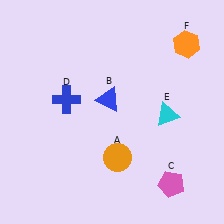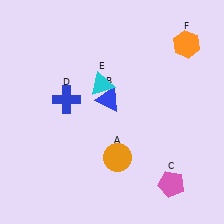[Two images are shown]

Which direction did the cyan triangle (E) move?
The cyan triangle (E) moved left.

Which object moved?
The cyan triangle (E) moved left.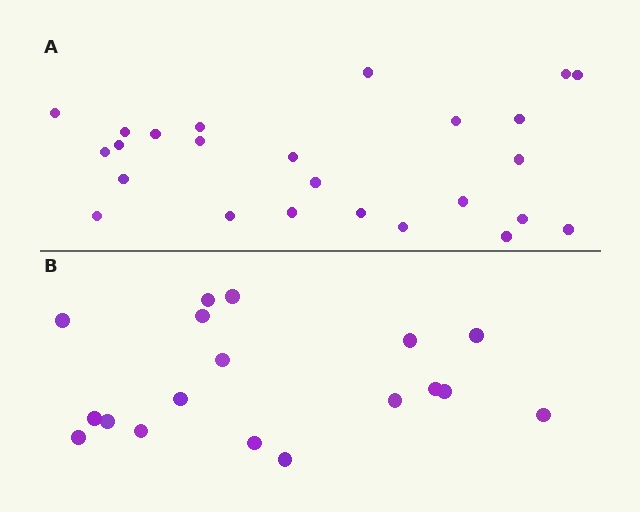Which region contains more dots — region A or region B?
Region A (the top region) has more dots.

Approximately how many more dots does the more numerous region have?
Region A has roughly 8 or so more dots than region B.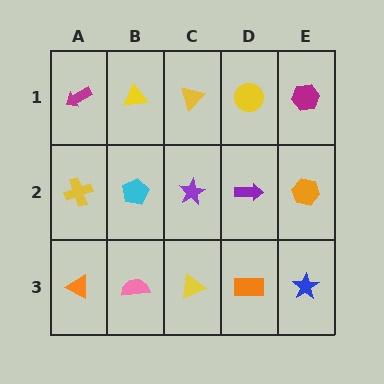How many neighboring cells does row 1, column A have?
2.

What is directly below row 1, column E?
An orange hexagon.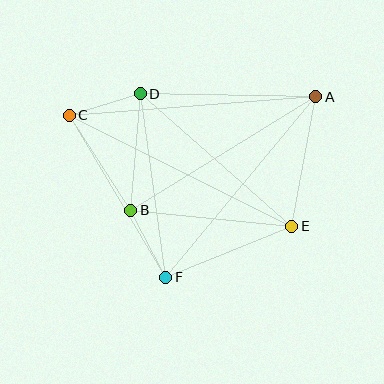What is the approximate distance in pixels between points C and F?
The distance between C and F is approximately 188 pixels.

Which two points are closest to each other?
Points C and D are closest to each other.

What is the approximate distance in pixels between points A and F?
The distance between A and F is approximately 234 pixels.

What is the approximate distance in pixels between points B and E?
The distance between B and E is approximately 162 pixels.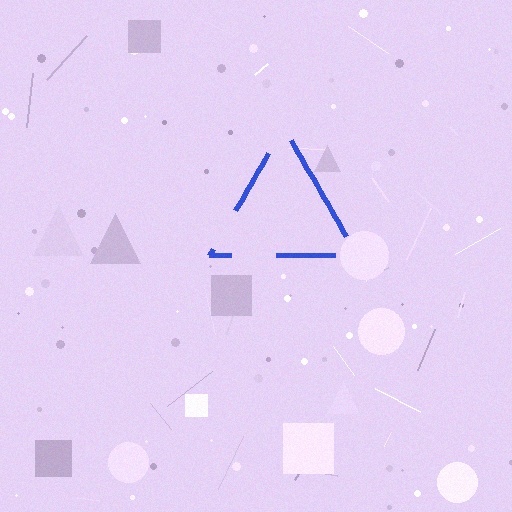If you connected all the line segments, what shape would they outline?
They would outline a triangle.